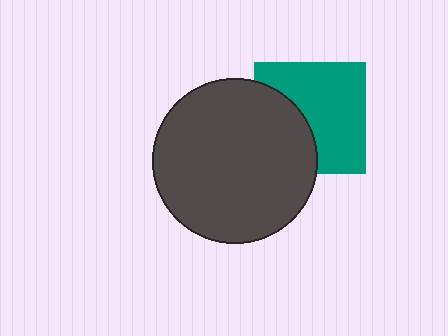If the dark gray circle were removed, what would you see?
You would see the complete teal square.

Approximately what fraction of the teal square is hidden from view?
Roughly 37% of the teal square is hidden behind the dark gray circle.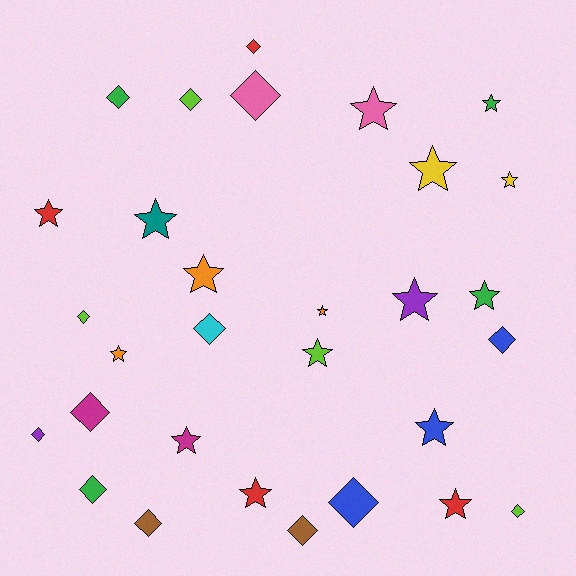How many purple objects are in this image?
There are 2 purple objects.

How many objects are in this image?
There are 30 objects.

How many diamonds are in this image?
There are 14 diamonds.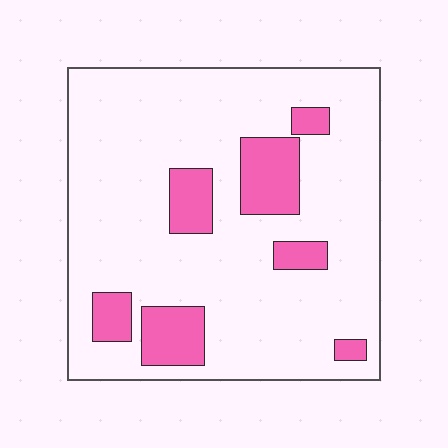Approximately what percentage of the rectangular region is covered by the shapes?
Approximately 15%.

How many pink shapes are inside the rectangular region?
7.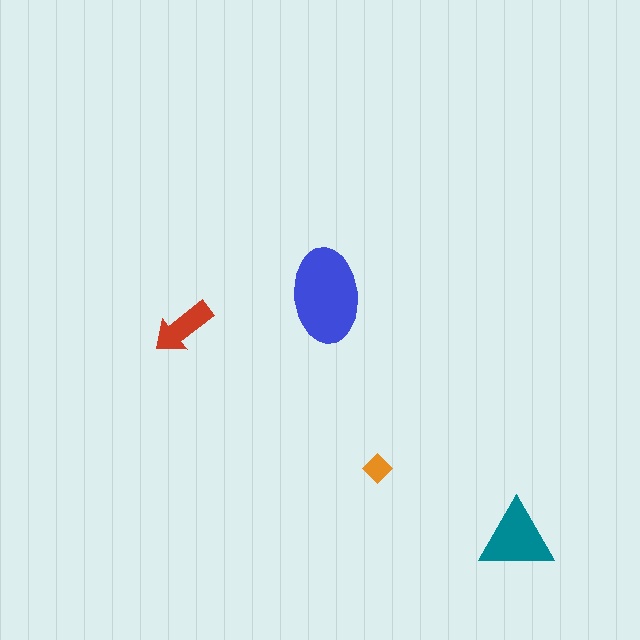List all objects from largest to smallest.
The blue ellipse, the teal triangle, the red arrow, the orange diamond.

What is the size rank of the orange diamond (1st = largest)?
4th.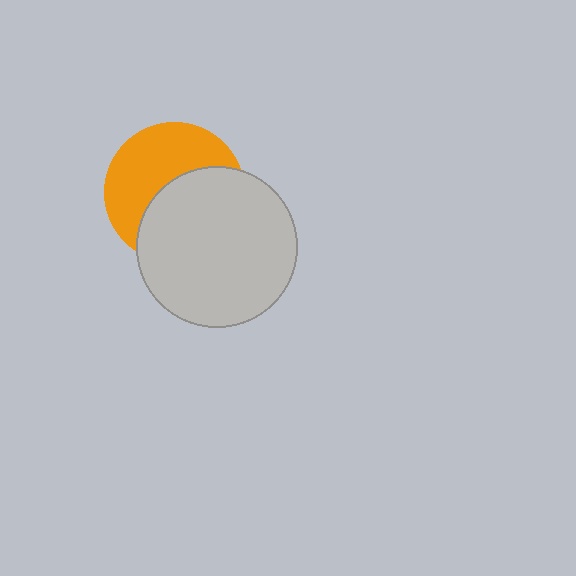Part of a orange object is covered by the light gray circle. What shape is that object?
It is a circle.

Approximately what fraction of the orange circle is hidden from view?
Roughly 51% of the orange circle is hidden behind the light gray circle.